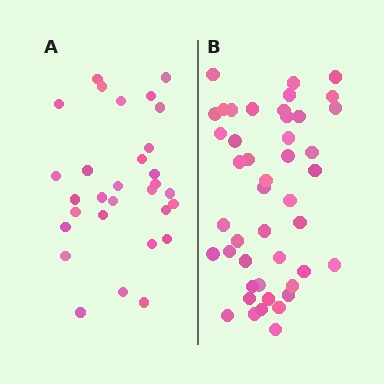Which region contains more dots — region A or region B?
Region B (the right region) has more dots.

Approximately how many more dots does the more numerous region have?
Region B has approximately 15 more dots than region A.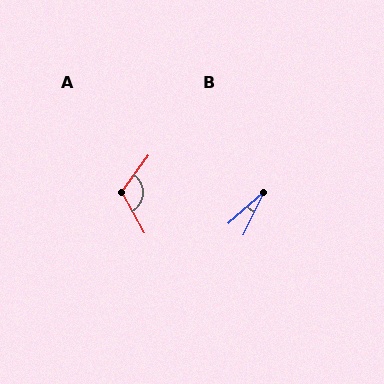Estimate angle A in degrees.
Approximately 115 degrees.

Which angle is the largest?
A, at approximately 115 degrees.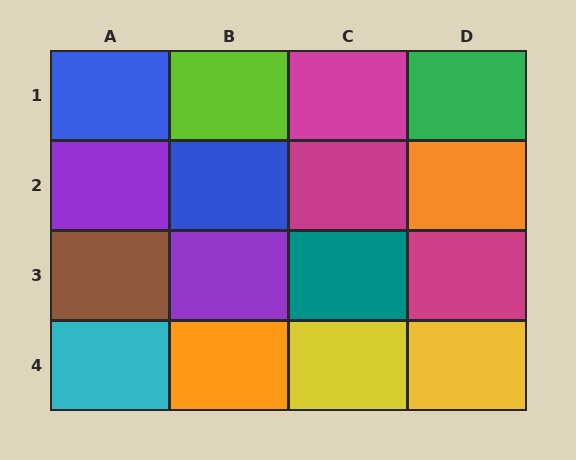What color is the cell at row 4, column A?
Cyan.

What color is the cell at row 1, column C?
Magenta.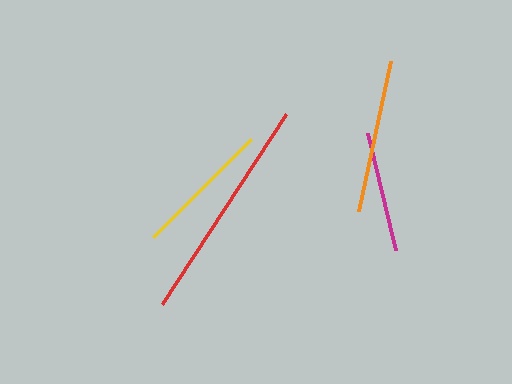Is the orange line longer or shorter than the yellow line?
The orange line is longer than the yellow line.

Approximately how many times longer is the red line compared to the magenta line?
The red line is approximately 1.9 times the length of the magenta line.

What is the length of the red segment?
The red segment is approximately 226 pixels long.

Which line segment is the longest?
The red line is the longest at approximately 226 pixels.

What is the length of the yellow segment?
The yellow segment is approximately 139 pixels long.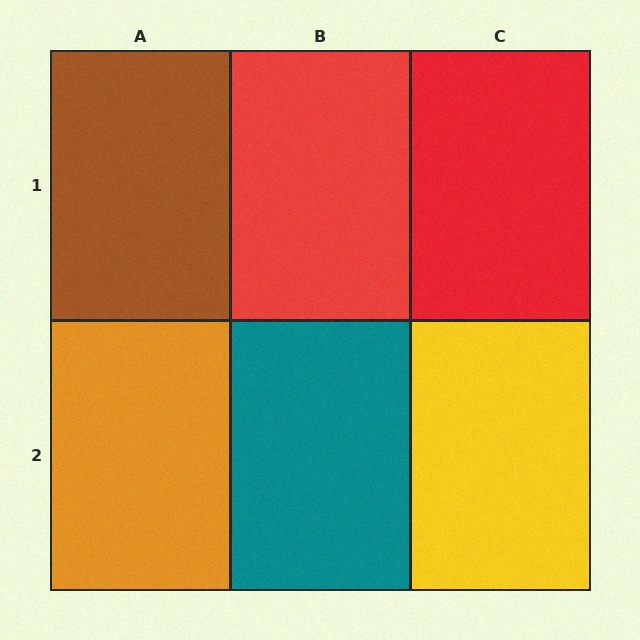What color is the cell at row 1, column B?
Red.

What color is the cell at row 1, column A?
Brown.